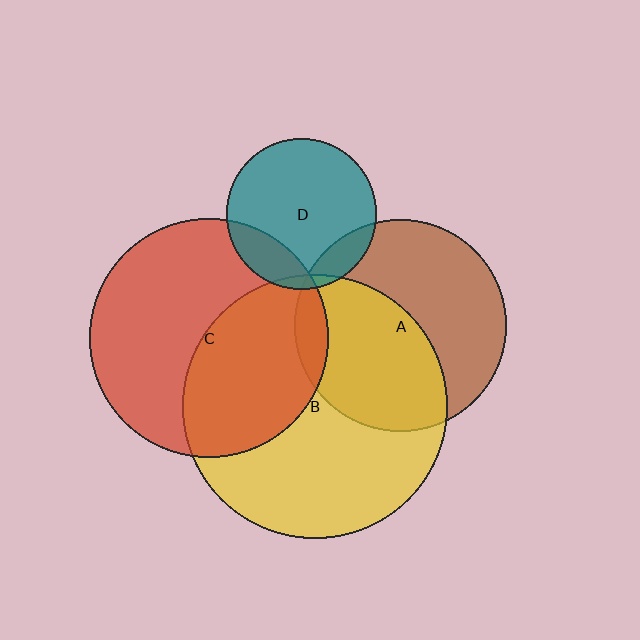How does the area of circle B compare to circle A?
Approximately 1.6 times.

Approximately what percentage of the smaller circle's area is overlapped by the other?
Approximately 10%.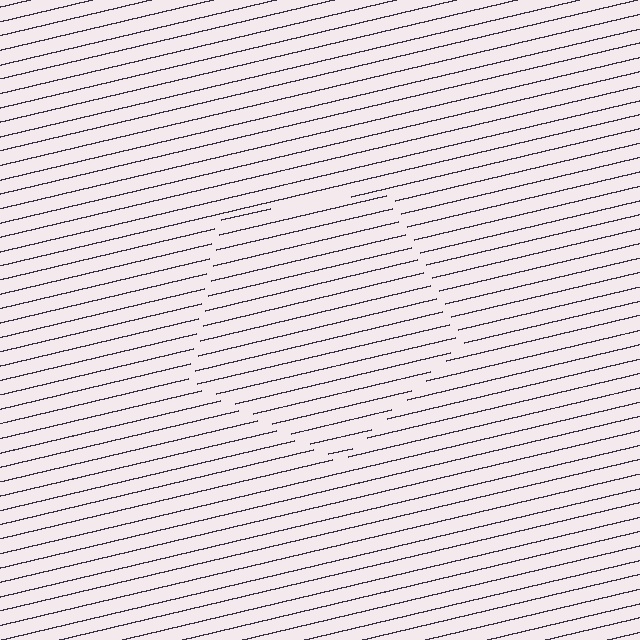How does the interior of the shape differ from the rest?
The interior of the shape contains the same grating, shifted by half a period — the contour is defined by the phase discontinuity where line-ends from the inner and outer gratings abut.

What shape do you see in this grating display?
An illusory pentagon. The interior of the shape contains the same grating, shifted by half a period — the contour is defined by the phase discontinuity where line-ends from the inner and outer gratings abut.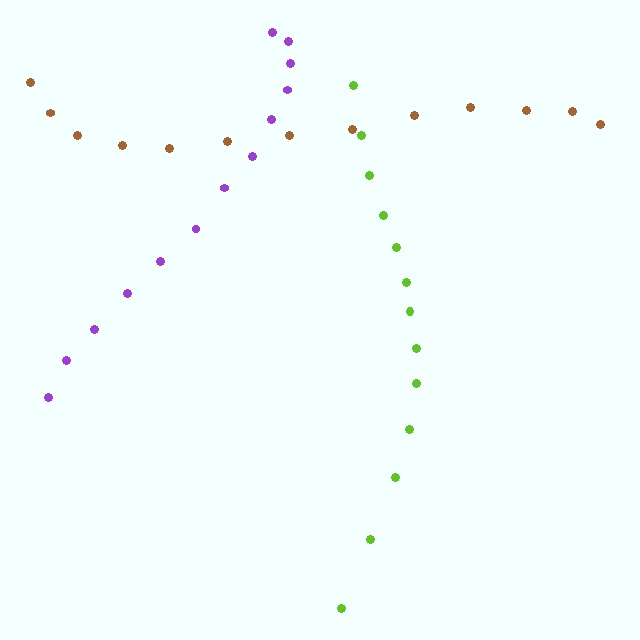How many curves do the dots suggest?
There are 3 distinct paths.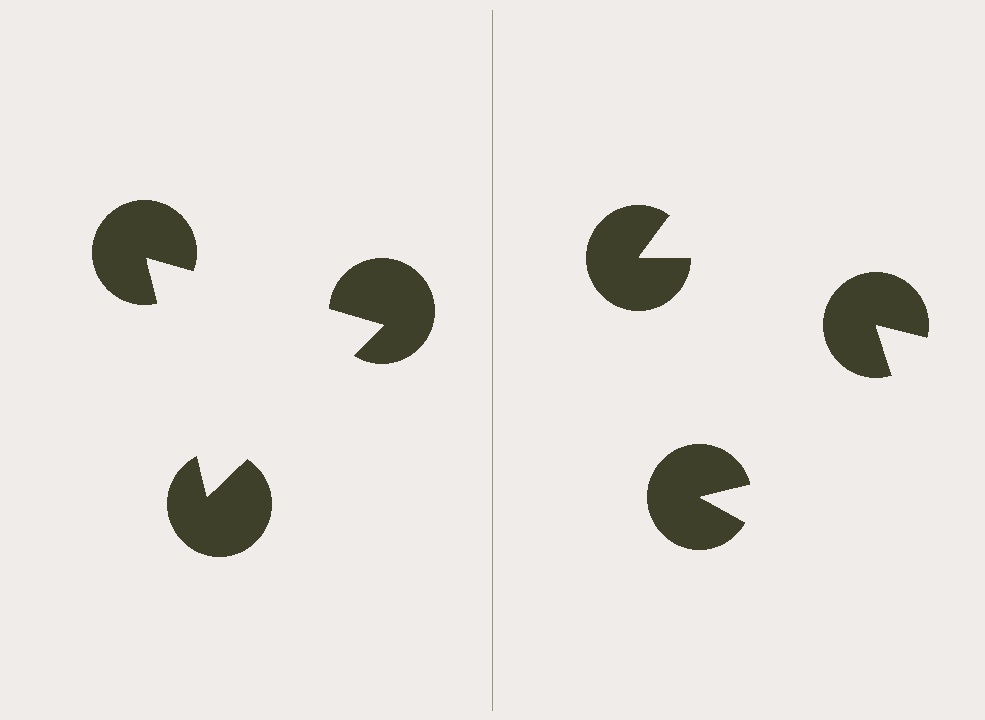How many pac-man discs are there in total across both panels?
6 — 3 on each side.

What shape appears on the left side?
An illusory triangle.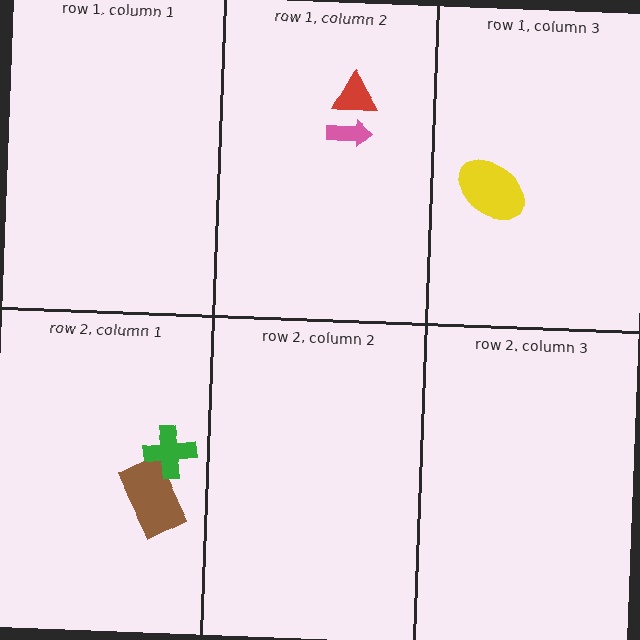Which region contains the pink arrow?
The row 1, column 2 region.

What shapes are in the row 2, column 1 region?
The brown rectangle, the green cross.